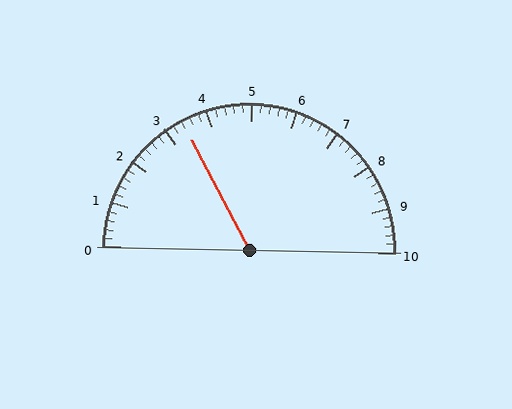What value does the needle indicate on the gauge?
The needle indicates approximately 3.4.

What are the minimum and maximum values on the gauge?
The gauge ranges from 0 to 10.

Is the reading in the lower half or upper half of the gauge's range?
The reading is in the lower half of the range (0 to 10).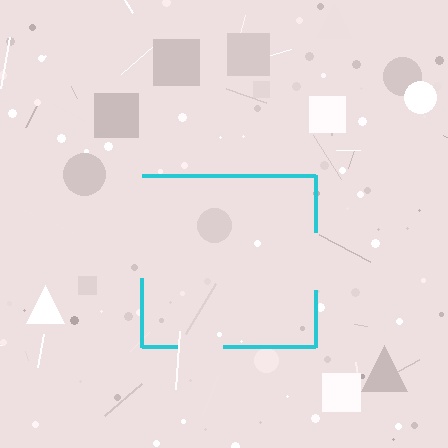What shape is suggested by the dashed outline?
The dashed outline suggests a square.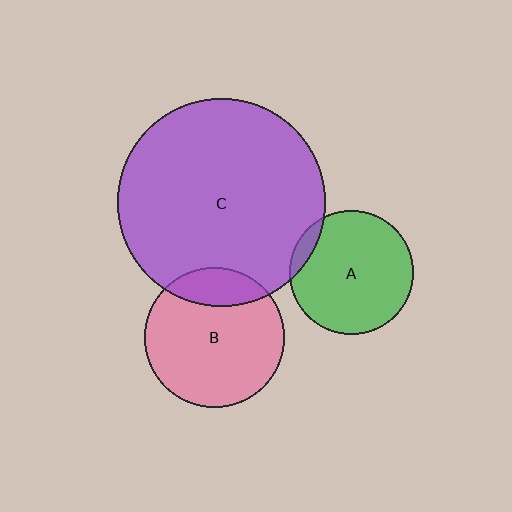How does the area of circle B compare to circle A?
Approximately 1.3 times.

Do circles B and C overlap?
Yes.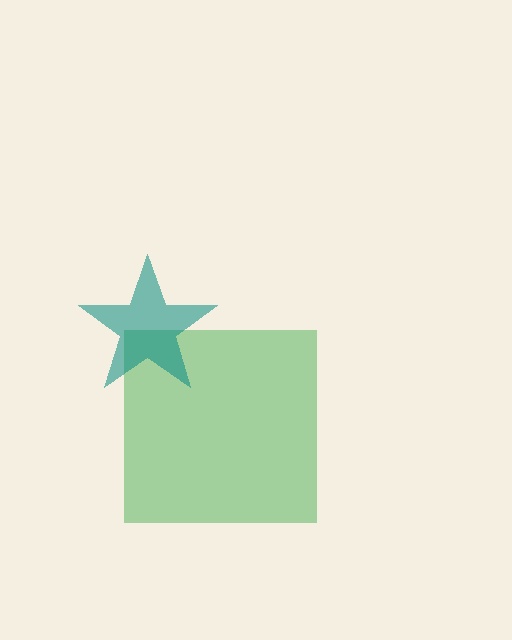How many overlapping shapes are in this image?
There are 2 overlapping shapes in the image.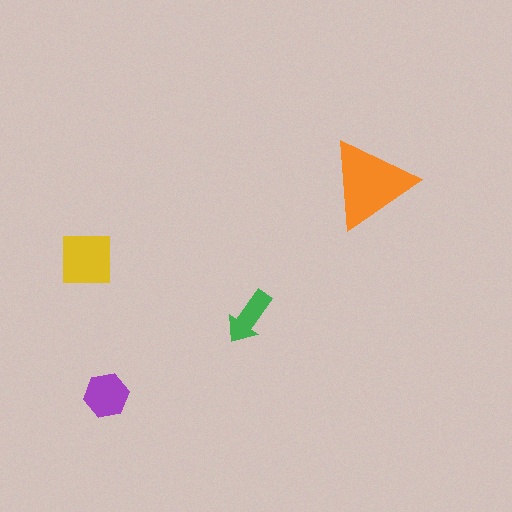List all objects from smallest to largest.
The green arrow, the purple hexagon, the yellow square, the orange triangle.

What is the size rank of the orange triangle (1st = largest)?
1st.